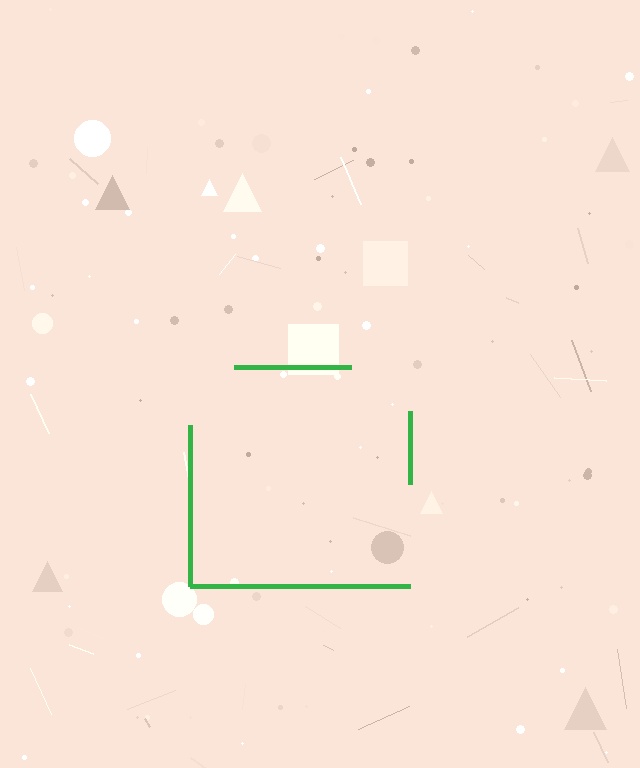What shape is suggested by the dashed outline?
The dashed outline suggests a square.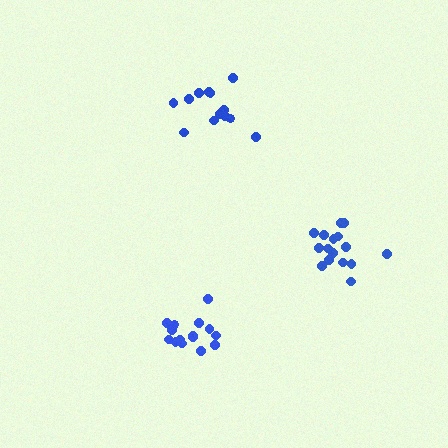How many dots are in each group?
Group 1: 16 dots, Group 2: 15 dots, Group 3: 13 dots (44 total).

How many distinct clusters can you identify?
There are 3 distinct clusters.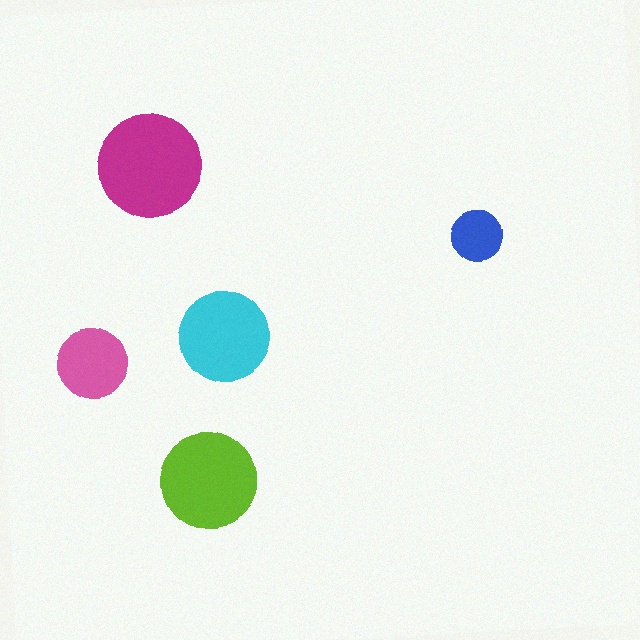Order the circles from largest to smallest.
the magenta one, the lime one, the cyan one, the pink one, the blue one.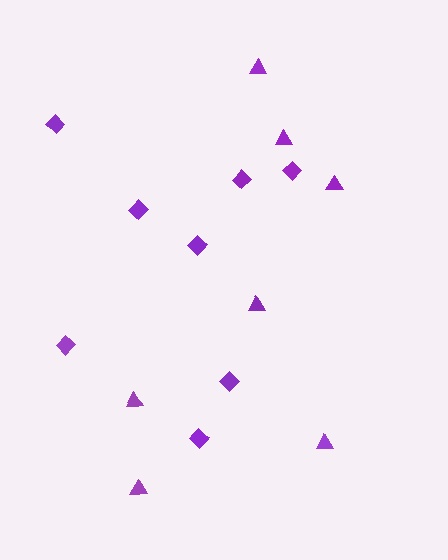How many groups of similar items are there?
There are 2 groups: one group of diamonds (8) and one group of triangles (7).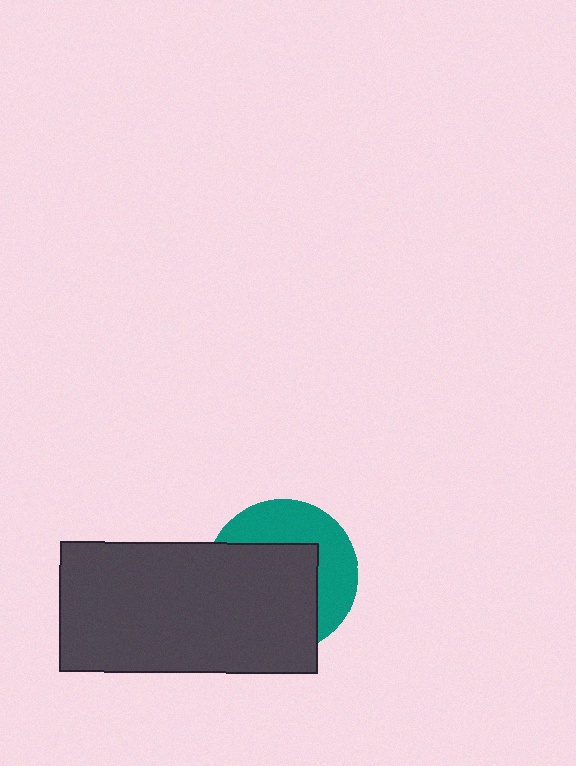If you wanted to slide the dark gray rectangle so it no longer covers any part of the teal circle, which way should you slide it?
Slide it toward the lower-left — that is the most direct way to separate the two shapes.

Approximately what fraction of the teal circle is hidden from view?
Roughly 59% of the teal circle is hidden behind the dark gray rectangle.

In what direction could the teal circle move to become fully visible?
The teal circle could move toward the upper-right. That would shift it out from behind the dark gray rectangle entirely.